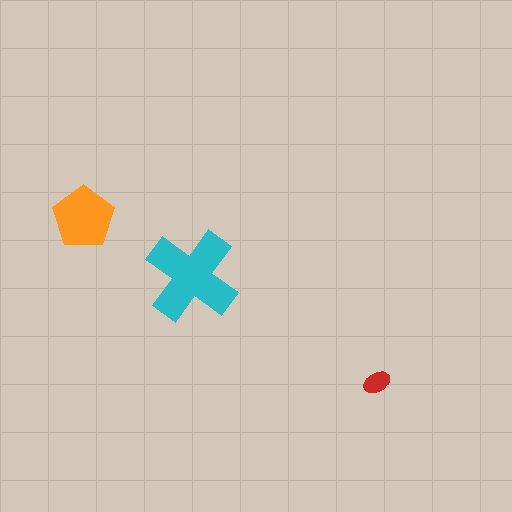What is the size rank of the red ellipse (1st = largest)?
3rd.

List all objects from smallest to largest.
The red ellipse, the orange pentagon, the cyan cross.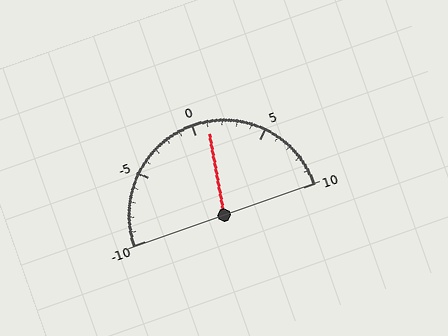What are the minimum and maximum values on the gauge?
The gauge ranges from -10 to 10.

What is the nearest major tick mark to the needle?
The nearest major tick mark is 0.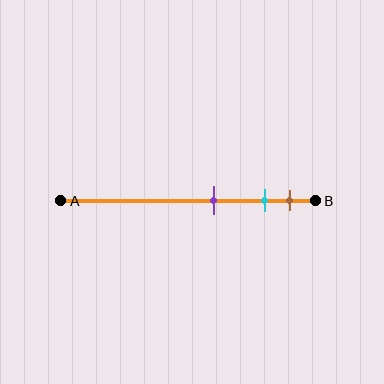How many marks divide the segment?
There are 3 marks dividing the segment.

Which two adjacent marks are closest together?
The cyan and brown marks are the closest adjacent pair.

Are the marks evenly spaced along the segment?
No, the marks are not evenly spaced.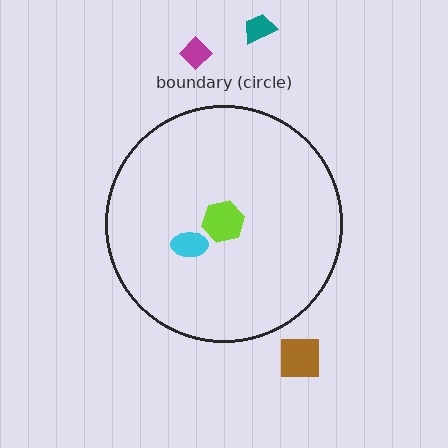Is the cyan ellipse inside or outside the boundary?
Inside.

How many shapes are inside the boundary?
2 inside, 3 outside.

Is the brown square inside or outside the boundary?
Outside.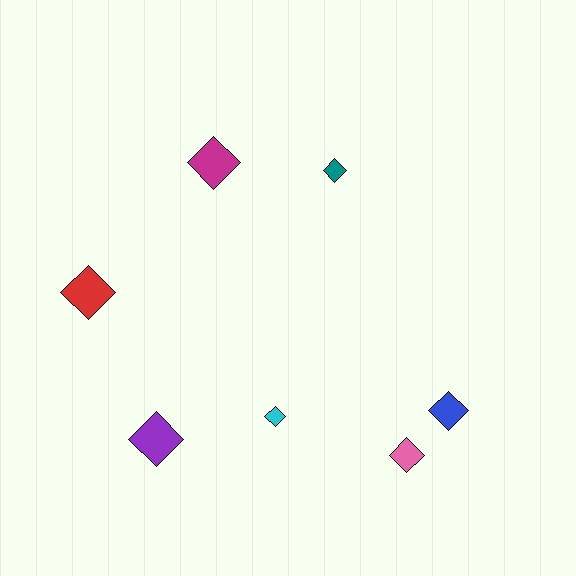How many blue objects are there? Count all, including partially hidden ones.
There is 1 blue object.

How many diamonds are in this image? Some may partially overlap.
There are 7 diamonds.